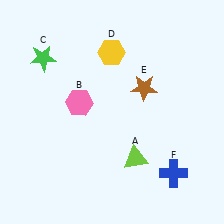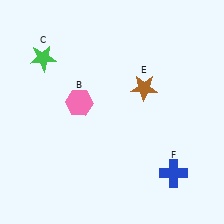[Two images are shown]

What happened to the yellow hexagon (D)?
The yellow hexagon (D) was removed in Image 2. It was in the top-left area of Image 1.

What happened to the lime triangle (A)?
The lime triangle (A) was removed in Image 2. It was in the bottom-right area of Image 1.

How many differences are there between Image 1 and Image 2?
There are 2 differences between the two images.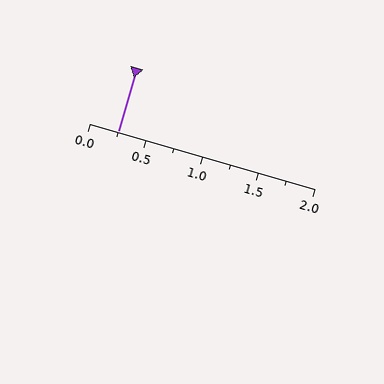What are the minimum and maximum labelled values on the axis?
The axis runs from 0.0 to 2.0.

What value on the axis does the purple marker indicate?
The marker indicates approximately 0.25.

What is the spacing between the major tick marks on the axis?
The major ticks are spaced 0.5 apart.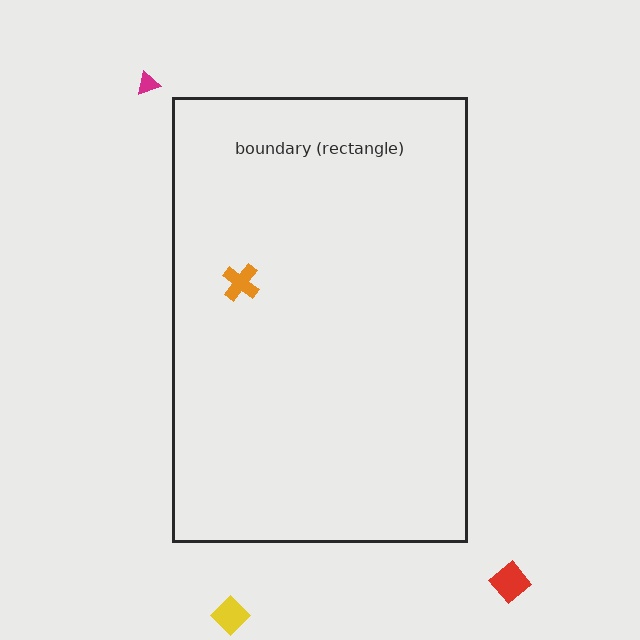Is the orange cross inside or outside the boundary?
Inside.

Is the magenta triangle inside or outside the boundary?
Outside.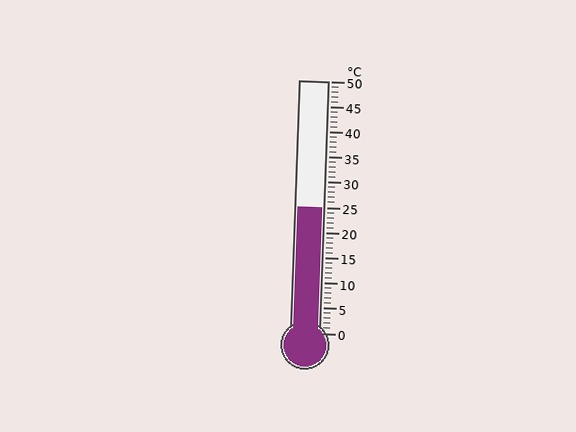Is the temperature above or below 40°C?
The temperature is below 40°C.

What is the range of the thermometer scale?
The thermometer scale ranges from 0°C to 50°C.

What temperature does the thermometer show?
The thermometer shows approximately 25°C.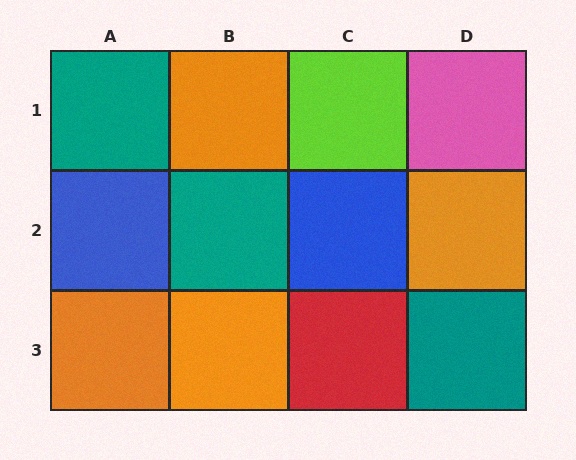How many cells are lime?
1 cell is lime.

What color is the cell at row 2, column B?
Teal.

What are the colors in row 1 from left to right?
Teal, orange, lime, pink.